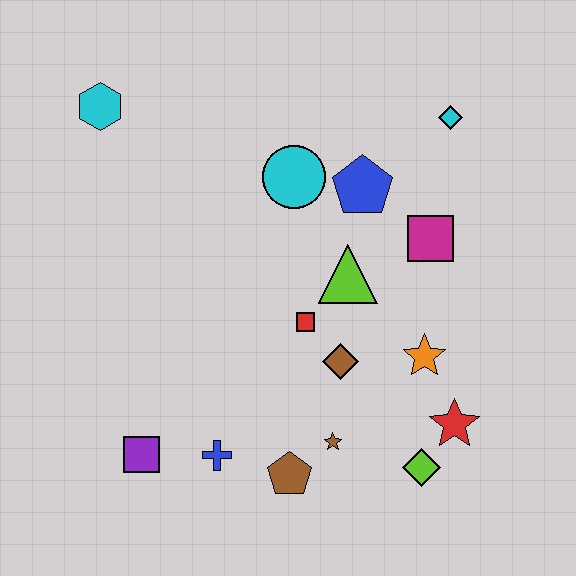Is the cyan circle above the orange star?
Yes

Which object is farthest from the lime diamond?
The cyan hexagon is farthest from the lime diamond.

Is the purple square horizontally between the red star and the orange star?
No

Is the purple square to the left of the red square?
Yes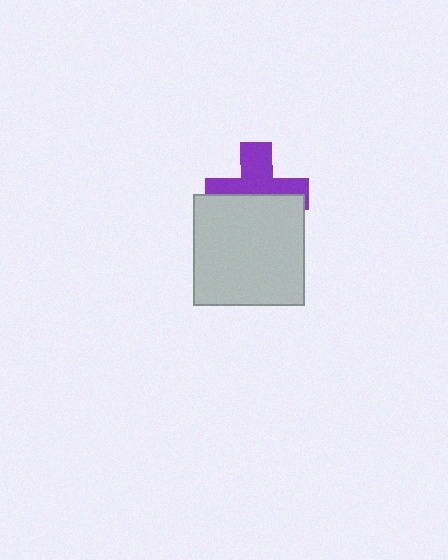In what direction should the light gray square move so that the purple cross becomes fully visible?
The light gray square should move down. That is the shortest direction to clear the overlap and leave the purple cross fully visible.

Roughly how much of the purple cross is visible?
About half of it is visible (roughly 51%).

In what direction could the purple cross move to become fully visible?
The purple cross could move up. That would shift it out from behind the light gray square entirely.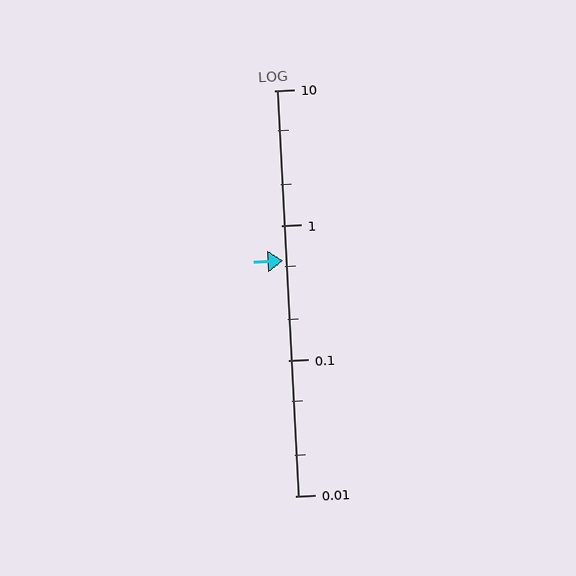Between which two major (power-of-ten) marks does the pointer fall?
The pointer is between 0.1 and 1.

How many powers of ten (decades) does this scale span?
The scale spans 3 decades, from 0.01 to 10.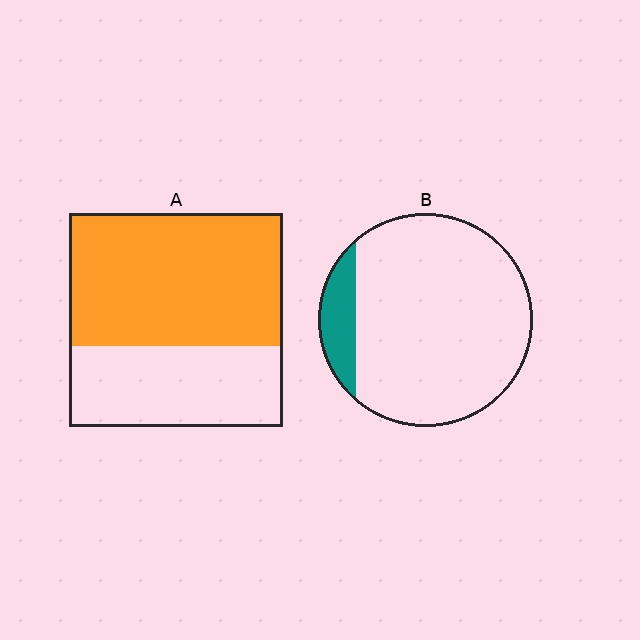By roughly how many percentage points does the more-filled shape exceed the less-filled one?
By roughly 50 percentage points (A over B).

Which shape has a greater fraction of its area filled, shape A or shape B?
Shape A.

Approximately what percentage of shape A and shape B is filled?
A is approximately 60% and B is approximately 10%.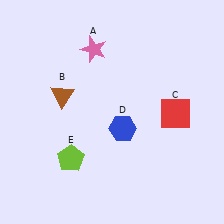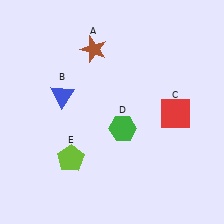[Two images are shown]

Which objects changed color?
A changed from pink to brown. B changed from brown to blue. D changed from blue to green.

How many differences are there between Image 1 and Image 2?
There are 3 differences between the two images.